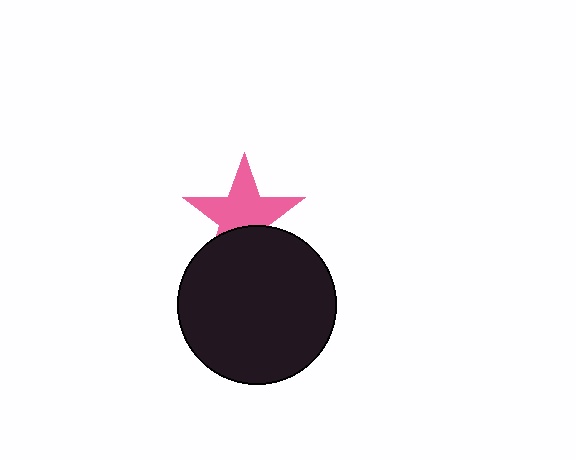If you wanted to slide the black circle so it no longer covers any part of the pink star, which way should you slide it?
Slide it down — that is the most direct way to separate the two shapes.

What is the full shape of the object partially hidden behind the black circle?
The partially hidden object is a pink star.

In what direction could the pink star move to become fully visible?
The pink star could move up. That would shift it out from behind the black circle entirely.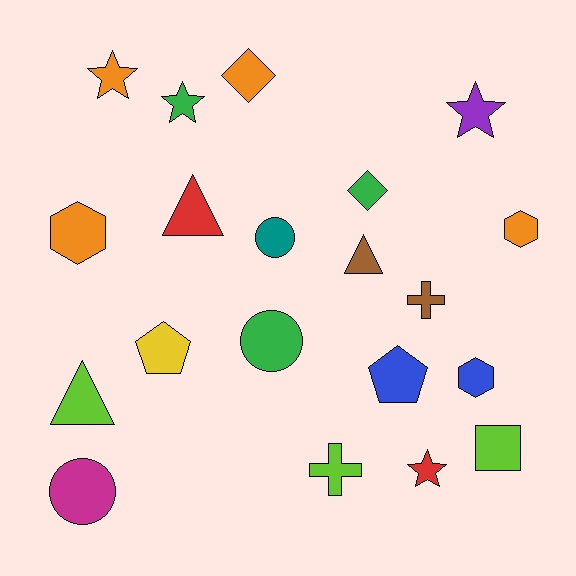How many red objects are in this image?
There are 2 red objects.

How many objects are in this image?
There are 20 objects.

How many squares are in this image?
There is 1 square.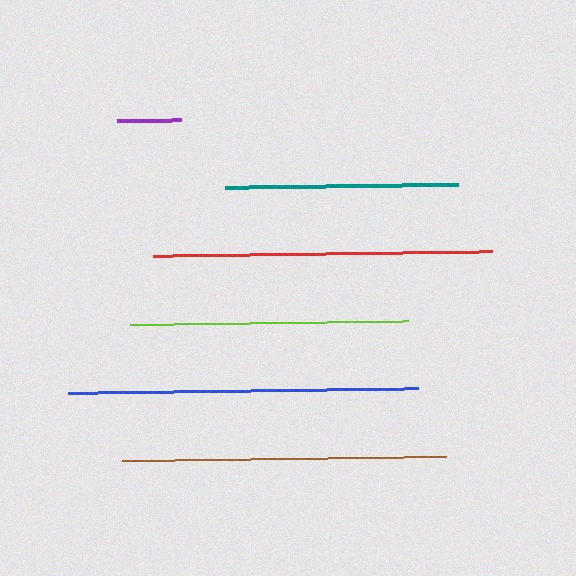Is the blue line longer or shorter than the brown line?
The blue line is longer than the brown line.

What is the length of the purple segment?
The purple segment is approximately 64 pixels long.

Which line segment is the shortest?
The purple line is the shortest at approximately 64 pixels.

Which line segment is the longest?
The blue line is the longest at approximately 350 pixels.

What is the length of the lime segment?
The lime segment is approximately 278 pixels long.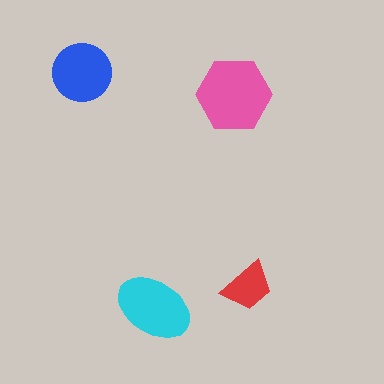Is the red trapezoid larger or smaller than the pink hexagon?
Smaller.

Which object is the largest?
The pink hexagon.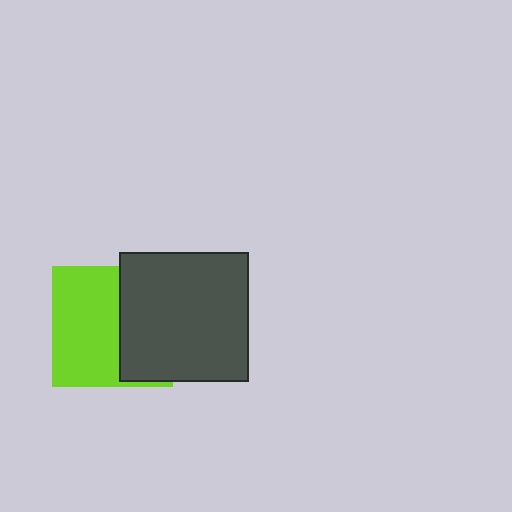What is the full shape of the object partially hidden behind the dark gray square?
The partially hidden object is a lime square.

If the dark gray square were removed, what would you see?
You would see the complete lime square.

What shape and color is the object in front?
The object in front is a dark gray square.